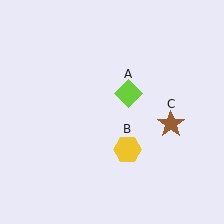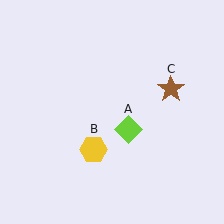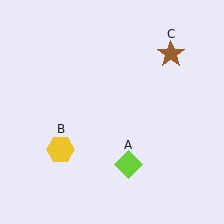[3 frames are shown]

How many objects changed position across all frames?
3 objects changed position: lime diamond (object A), yellow hexagon (object B), brown star (object C).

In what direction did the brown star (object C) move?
The brown star (object C) moved up.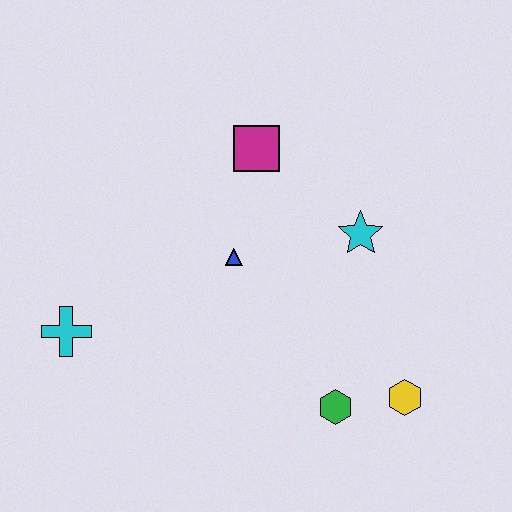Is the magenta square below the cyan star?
No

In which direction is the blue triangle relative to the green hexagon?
The blue triangle is above the green hexagon.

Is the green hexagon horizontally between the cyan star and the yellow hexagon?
No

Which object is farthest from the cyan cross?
The yellow hexagon is farthest from the cyan cross.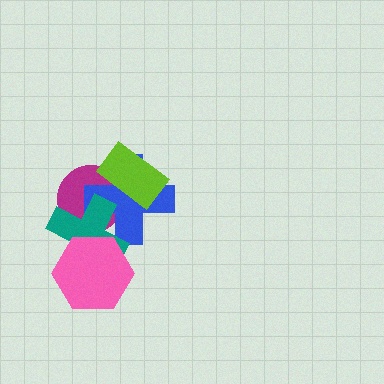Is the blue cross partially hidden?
Yes, it is partially covered by another shape.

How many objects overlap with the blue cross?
3 objects overlap with the blue cross.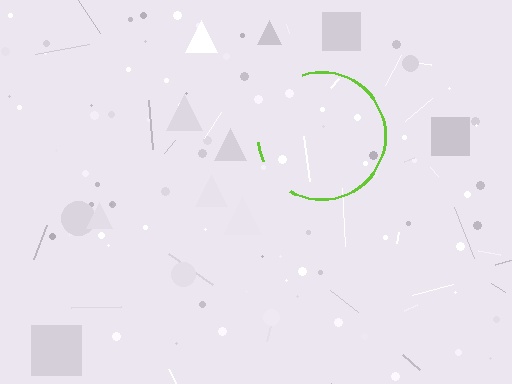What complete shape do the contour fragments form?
The contour fragments form a circle.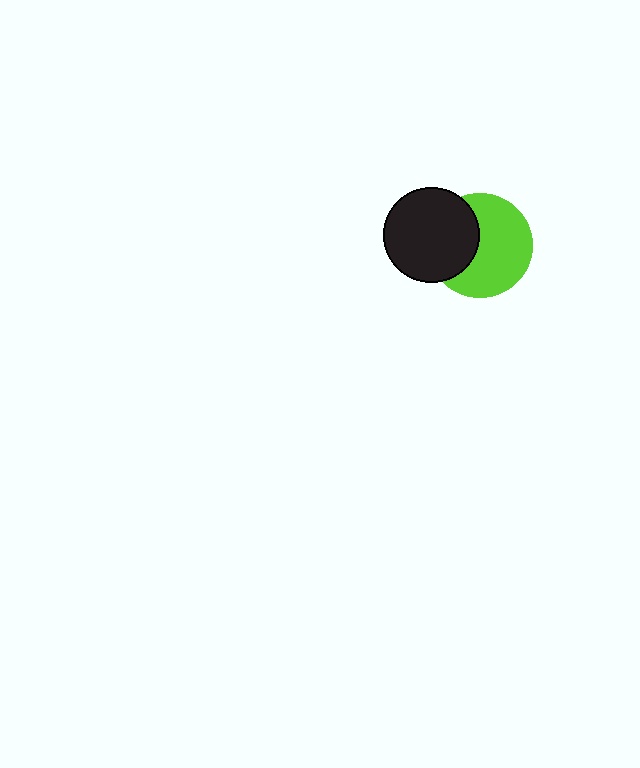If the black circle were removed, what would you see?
You would see the complete lime circle.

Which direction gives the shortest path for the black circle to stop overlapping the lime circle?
Moving left gives the shortest separation.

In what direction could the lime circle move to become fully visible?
The lime circle could move right. That would shift it out from behind the black circle entirely.